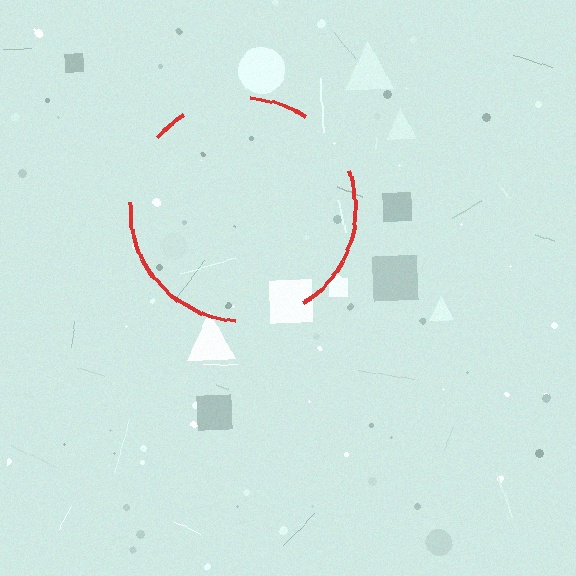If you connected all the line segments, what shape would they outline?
They would outline a circle.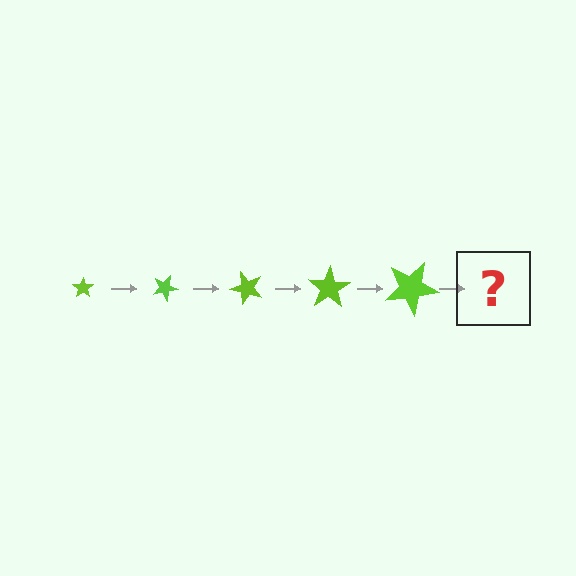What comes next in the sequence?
The next element should be a star, larger than the previous one and rotated 125 degrees from the start.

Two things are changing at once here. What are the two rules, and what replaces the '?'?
The two rules are that the star grows larger each step and it rotates 25 degrees each step. The '?' should be a star, larger than the previous one and rotated 125 degrees from the start.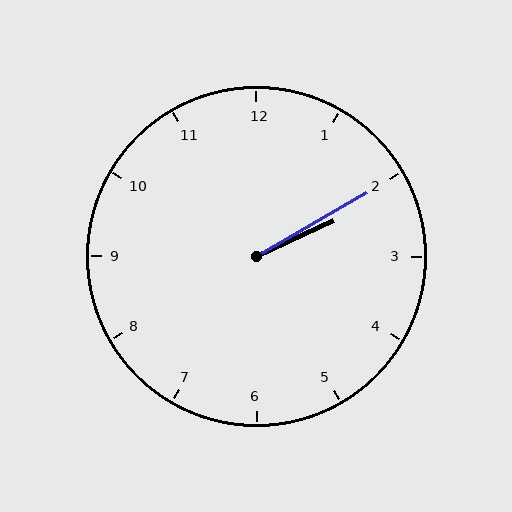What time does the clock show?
2:10.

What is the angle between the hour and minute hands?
Approximately 5 degrees.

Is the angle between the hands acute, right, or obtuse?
It is acute.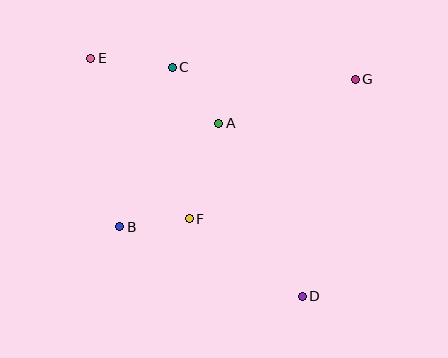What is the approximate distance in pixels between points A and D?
The distance between A and D is approximately 192 pixels.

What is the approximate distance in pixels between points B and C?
The distance between B and C is approximately 168 pixels.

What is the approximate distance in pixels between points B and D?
The distance between B and D is approximately 196 pixels.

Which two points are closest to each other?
Points B and F are closest to each other.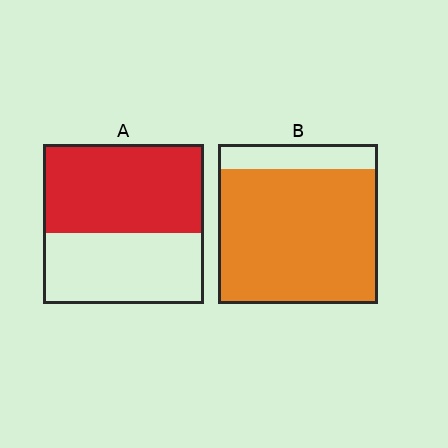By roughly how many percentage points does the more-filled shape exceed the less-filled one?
By roughly 30 percentage points (B over A).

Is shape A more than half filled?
Yes.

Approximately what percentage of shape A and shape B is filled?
A is approximately 55% and B is approximately 85%.